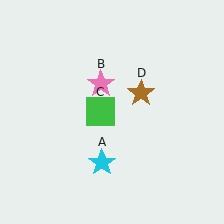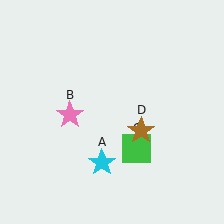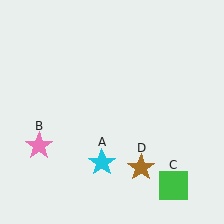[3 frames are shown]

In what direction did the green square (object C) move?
The green square (object C) moved down and to the right.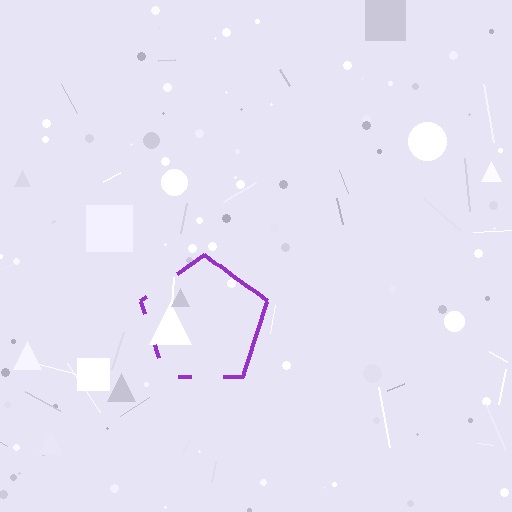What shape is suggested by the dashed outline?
The dashed outline suggests a pentagon.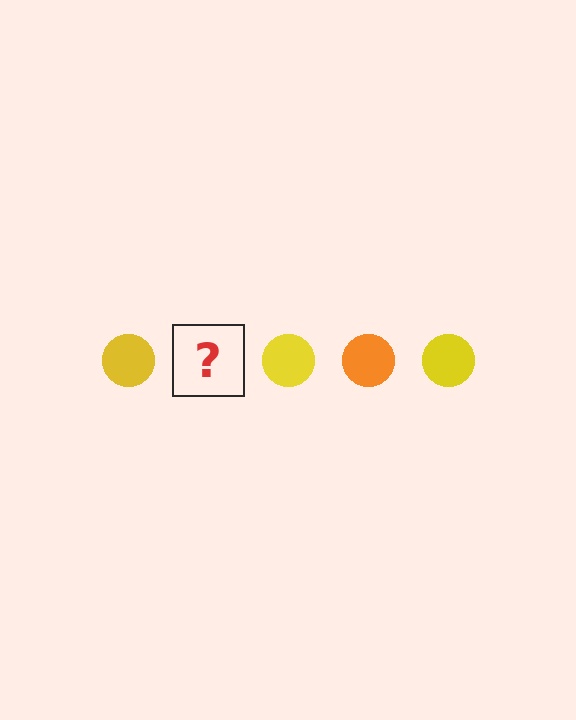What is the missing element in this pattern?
The missing element is an orange circle.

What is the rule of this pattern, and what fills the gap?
The rule is that the pattern cycles through yellow, orange circles. The gap should be filled with an orange circle.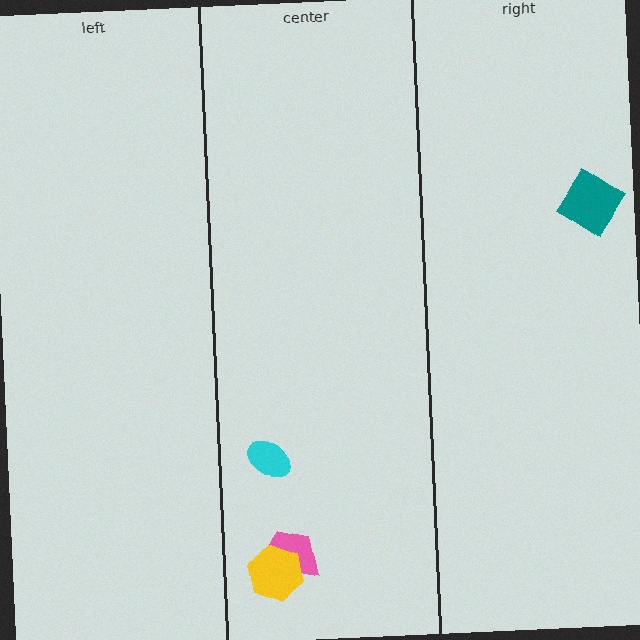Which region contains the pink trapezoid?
The center region.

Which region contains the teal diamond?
The right region.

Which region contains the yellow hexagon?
The center region.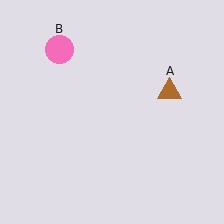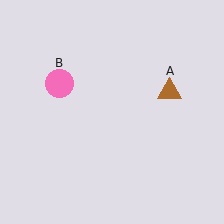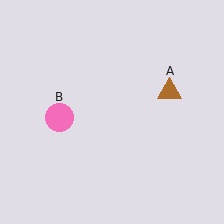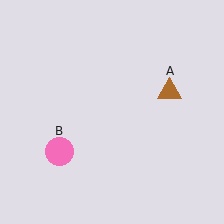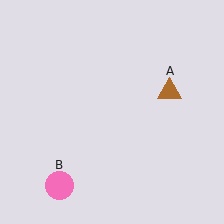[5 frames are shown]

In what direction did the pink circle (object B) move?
The pink circle (object B) moved down.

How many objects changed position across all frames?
1 object changed position: pink circle (object B).